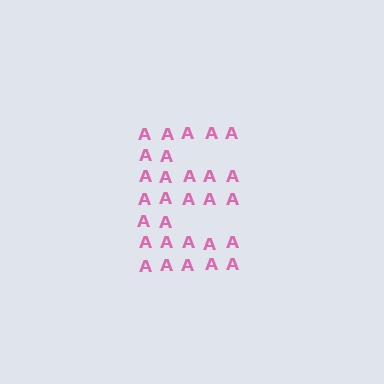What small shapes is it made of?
It is made of small letter A's.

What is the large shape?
The large shape is the letter E.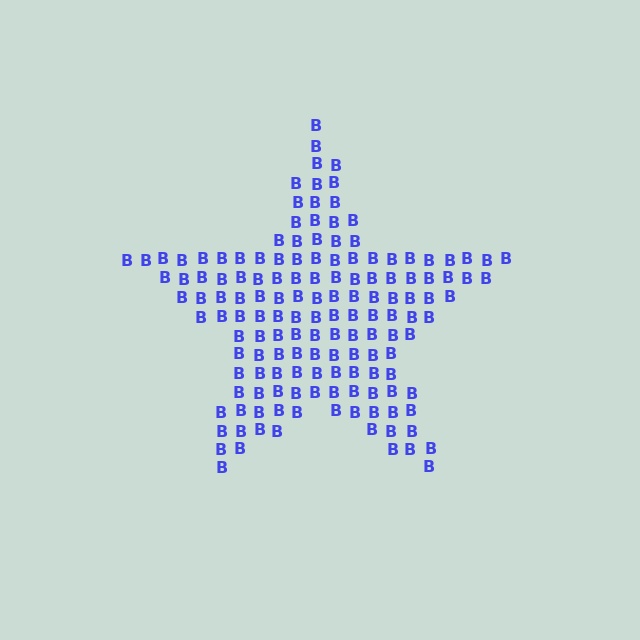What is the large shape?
The large shape is a star.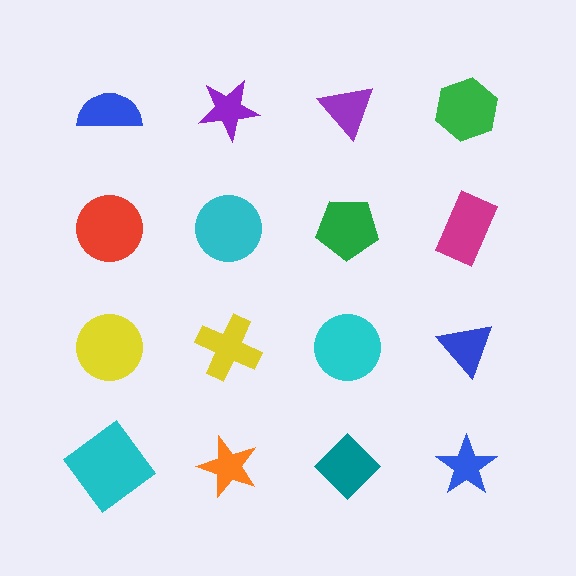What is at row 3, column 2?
A yellow cross.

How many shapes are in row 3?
4 shapes.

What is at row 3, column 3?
A cyan circle.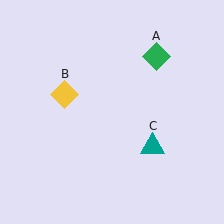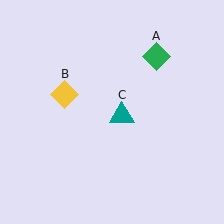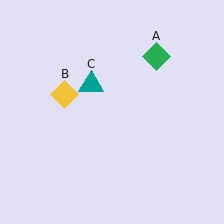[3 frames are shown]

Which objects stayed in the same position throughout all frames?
Green diamond (object A) and yellow diamond (object B) remained stationary.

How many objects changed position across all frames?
1 object changed position: teal triangle (object C).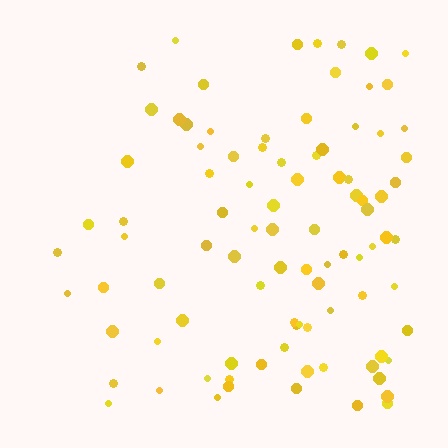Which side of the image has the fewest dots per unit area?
The left.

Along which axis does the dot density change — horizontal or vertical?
Horizontal.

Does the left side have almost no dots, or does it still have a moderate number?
Still a moderate number, just noticeably fewer than the right.